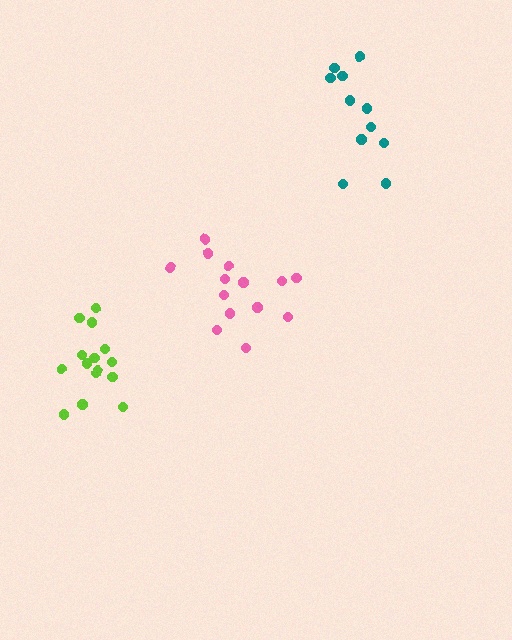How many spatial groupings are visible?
There are 3 spatial groupings.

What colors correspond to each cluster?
The clusters are colored: pink, teal, lime.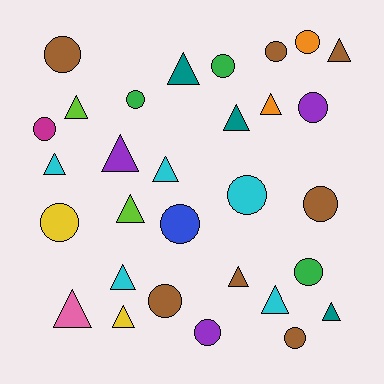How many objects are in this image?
There are 30 objects.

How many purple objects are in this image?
There are 3 purple objects.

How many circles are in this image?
There are 15 circles.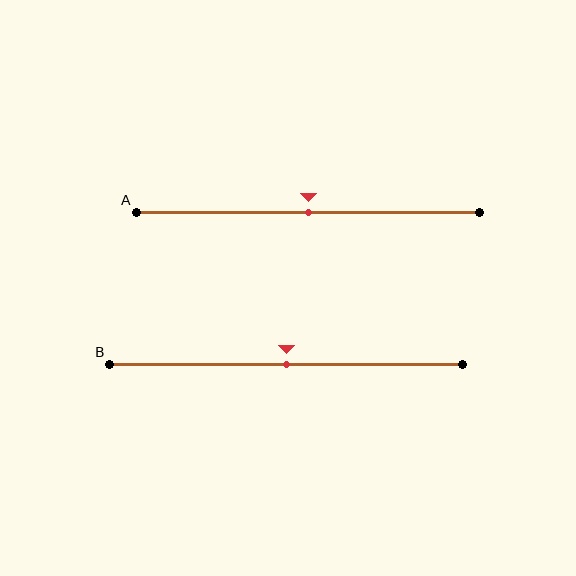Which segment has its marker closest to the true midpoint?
Segment A has its marker closest to the true midpoint.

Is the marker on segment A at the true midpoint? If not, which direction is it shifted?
Yes, the marker on segment A is at the true midpoint.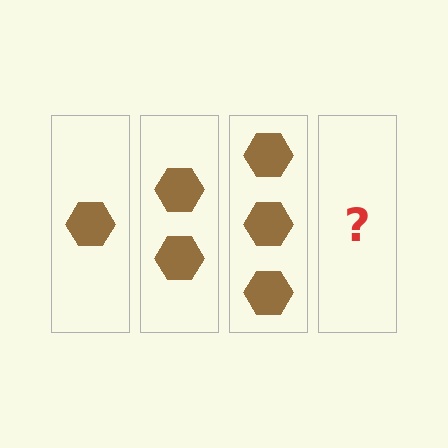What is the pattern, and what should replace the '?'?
The pattern is that each step adds one more hexagon. The '?' should be 4 hexagons.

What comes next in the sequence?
The next element should be 4 hexagons.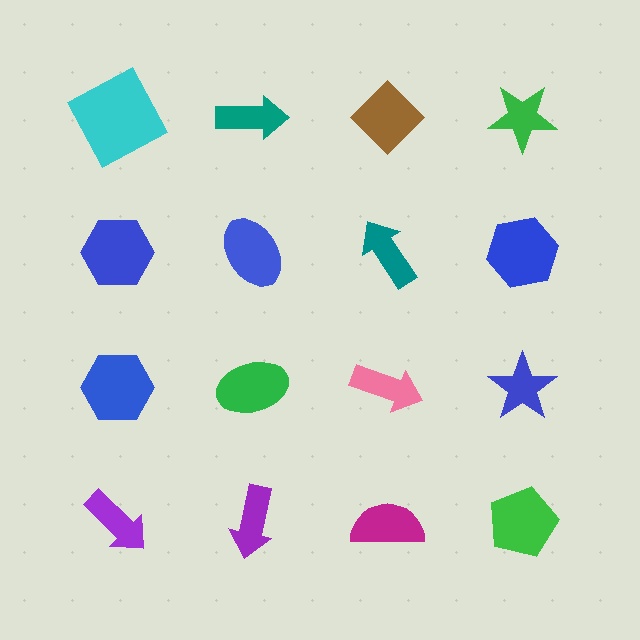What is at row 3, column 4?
A blue star.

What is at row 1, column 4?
A green star.